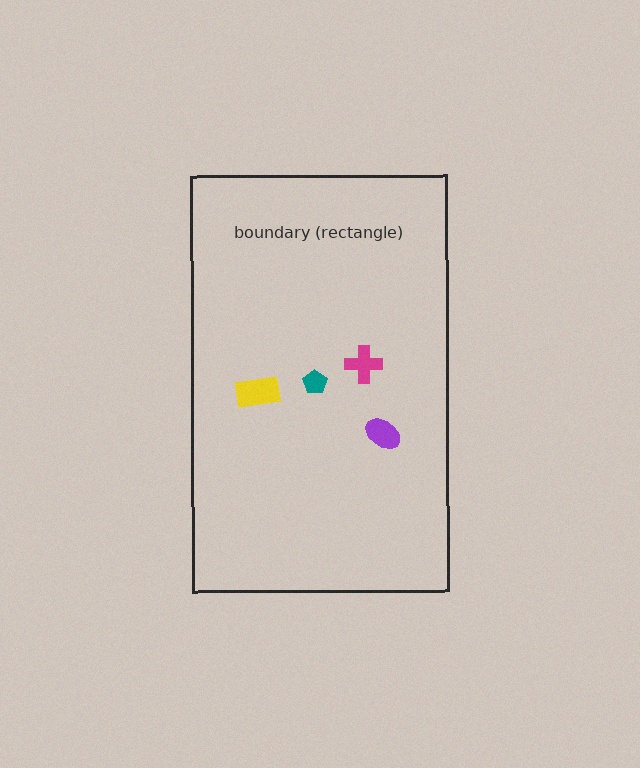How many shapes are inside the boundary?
4 inside, 0 outside.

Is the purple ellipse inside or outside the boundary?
Inside.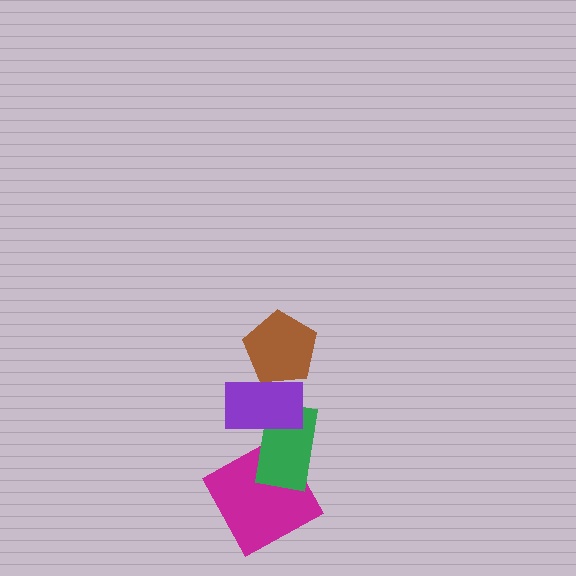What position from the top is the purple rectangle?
The purple rectangle is 2nd from the top.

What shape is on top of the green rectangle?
The purple rectangle is on top of the green rectangle.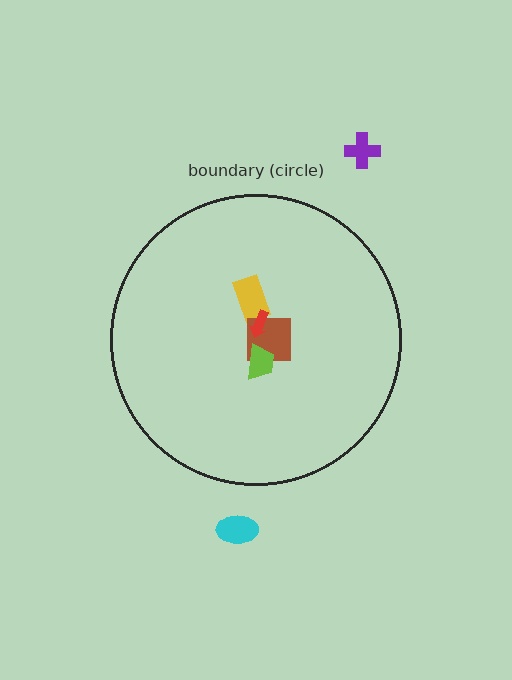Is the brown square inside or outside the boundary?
Inside.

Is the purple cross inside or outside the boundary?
Outside.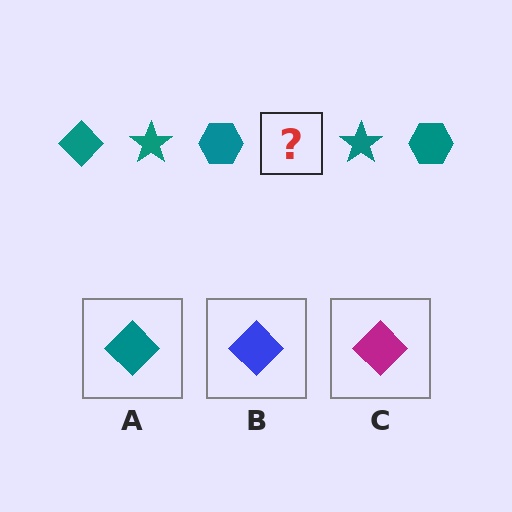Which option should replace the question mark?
Option A.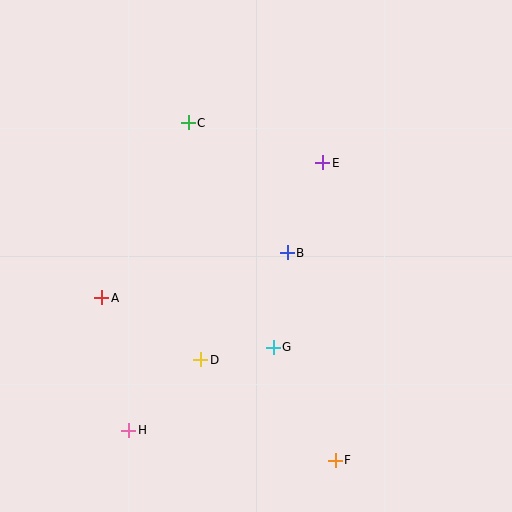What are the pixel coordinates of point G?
Point G is at (273, 347).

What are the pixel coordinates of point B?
Point B is at (287, 253).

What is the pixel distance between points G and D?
The distance between G and D is 74 pixels.